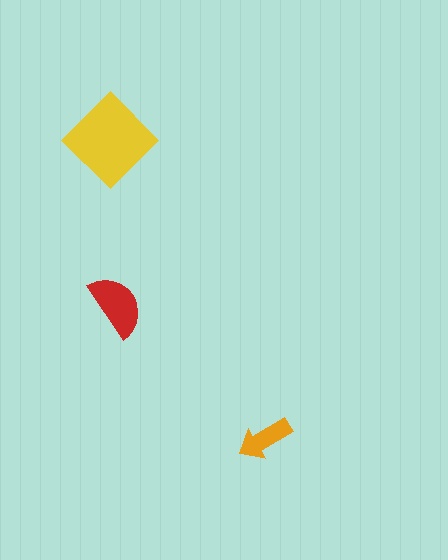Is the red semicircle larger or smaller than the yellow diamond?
Smaller.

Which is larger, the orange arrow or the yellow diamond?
The yellow diamond.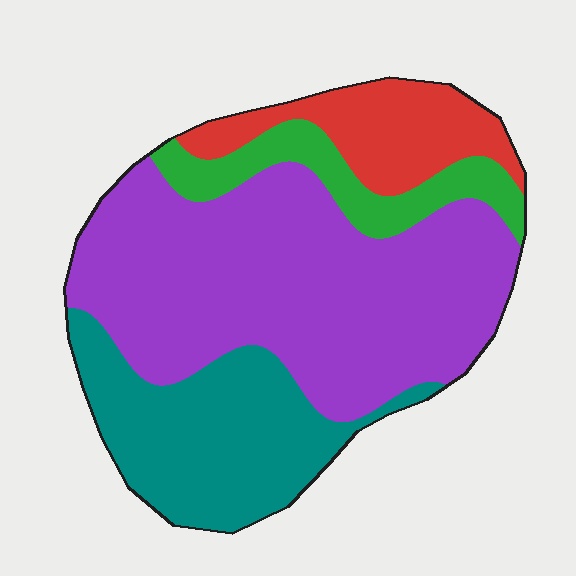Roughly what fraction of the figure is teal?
Teal takes up about one quarter (1/4) of the figure.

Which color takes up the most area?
Purple, at roughly 50%.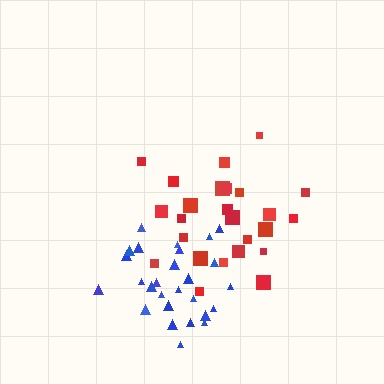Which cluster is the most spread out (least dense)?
Red.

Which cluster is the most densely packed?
Blue.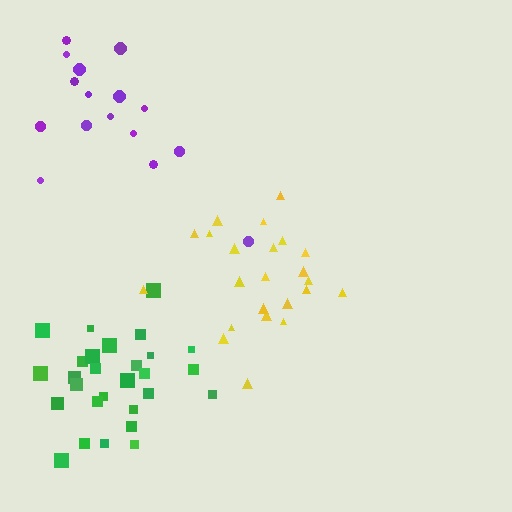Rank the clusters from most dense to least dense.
green, yellow, purple.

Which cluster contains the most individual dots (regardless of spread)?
Green (28).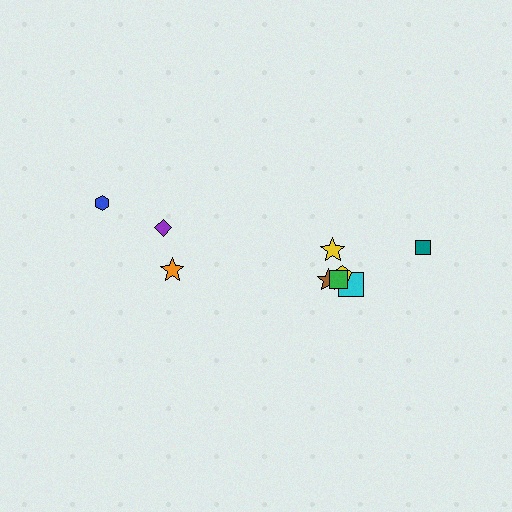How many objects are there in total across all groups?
There are 9 objects.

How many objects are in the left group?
There are 3 objects.